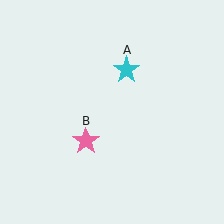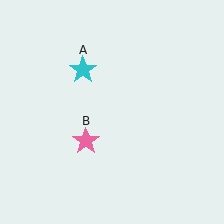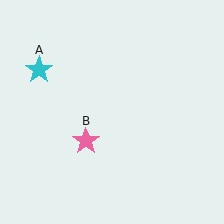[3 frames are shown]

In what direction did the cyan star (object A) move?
The cyan star (object A) moved left.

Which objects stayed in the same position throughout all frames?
Pink star (object B) remained stationary.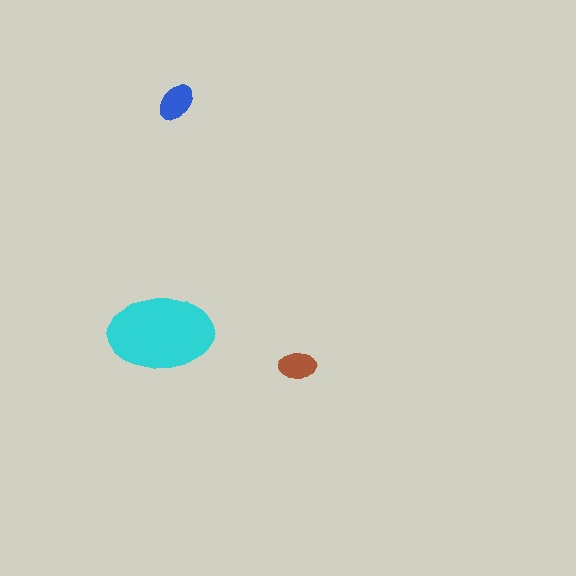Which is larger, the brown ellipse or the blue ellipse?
The blue one.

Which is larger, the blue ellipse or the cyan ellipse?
The cyan one.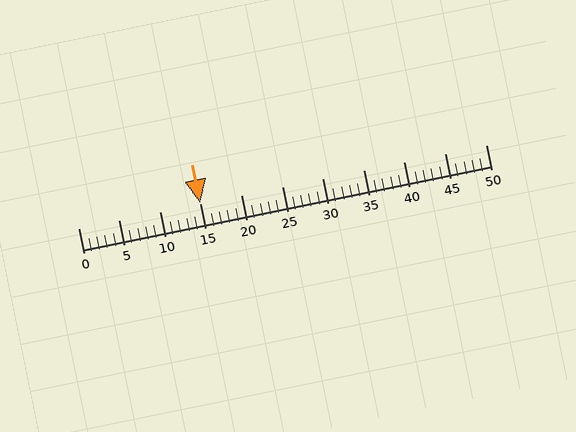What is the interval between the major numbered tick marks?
The major tick marks are spaced 5 units apart.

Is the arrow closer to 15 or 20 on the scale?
The arrow is closer to 15.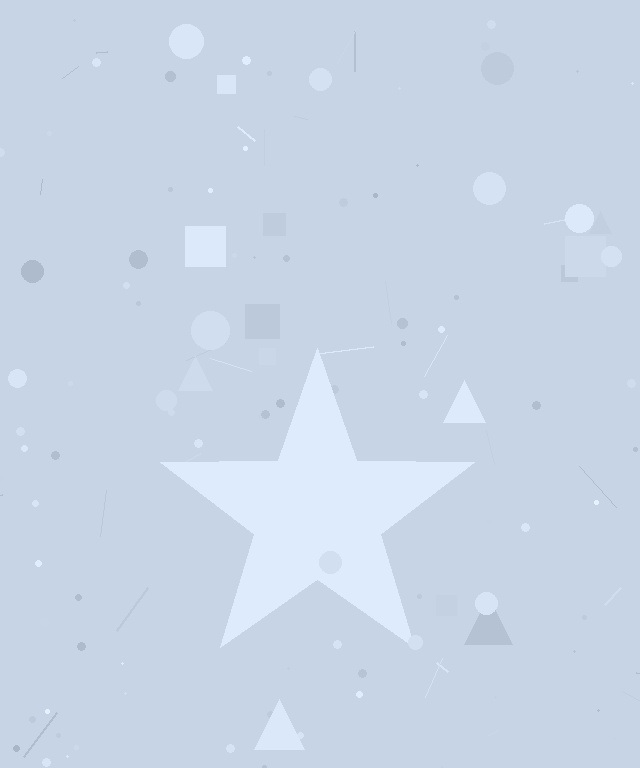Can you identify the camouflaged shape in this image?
The camouflaged shape is a star.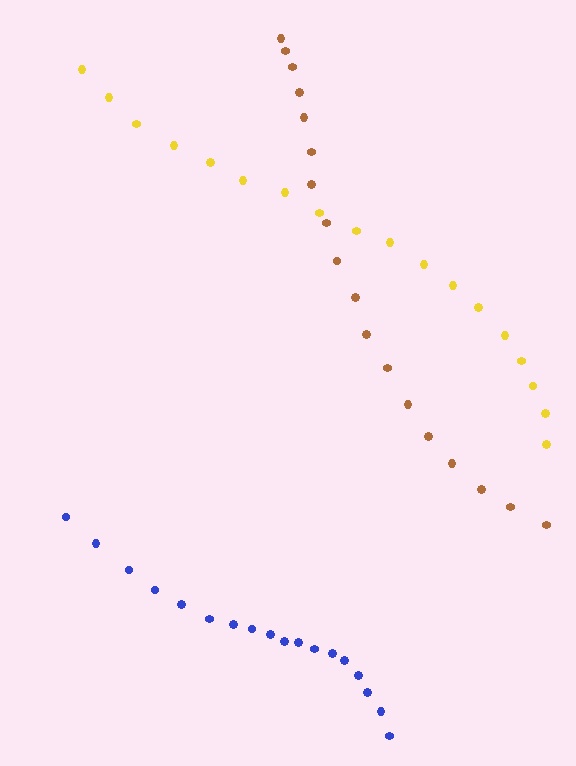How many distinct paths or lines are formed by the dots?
There are 3 distinct paths.